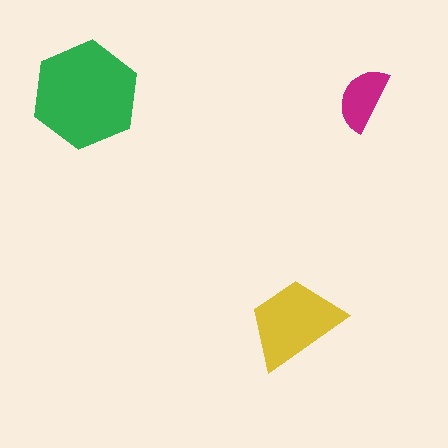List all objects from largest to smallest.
The green hexagon, the yellow trapezoid, the magenta semicircle.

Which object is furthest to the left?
The green hexagon is leftmost.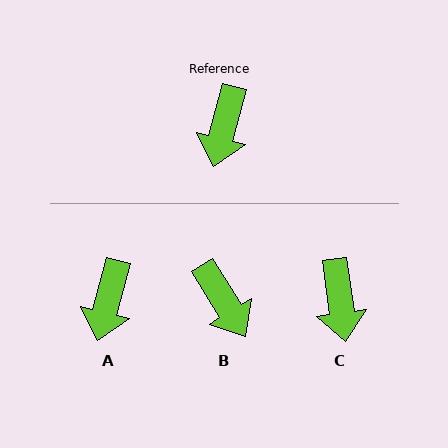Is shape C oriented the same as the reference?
No, it is off by about 22 degrees.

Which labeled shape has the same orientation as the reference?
A.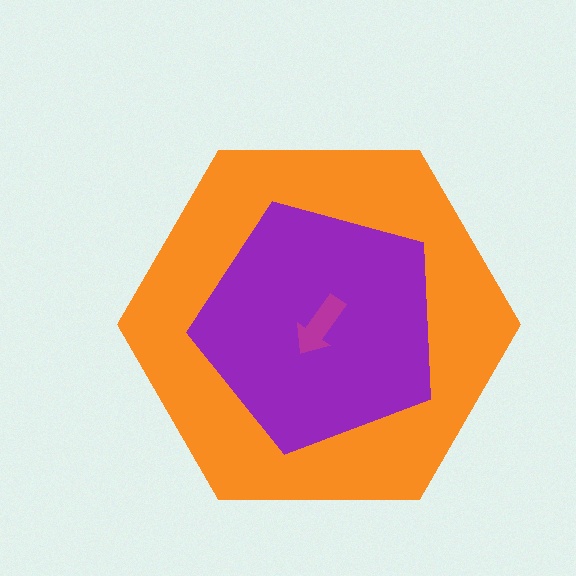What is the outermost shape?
The orange hexagon.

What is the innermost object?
The magenta arrow.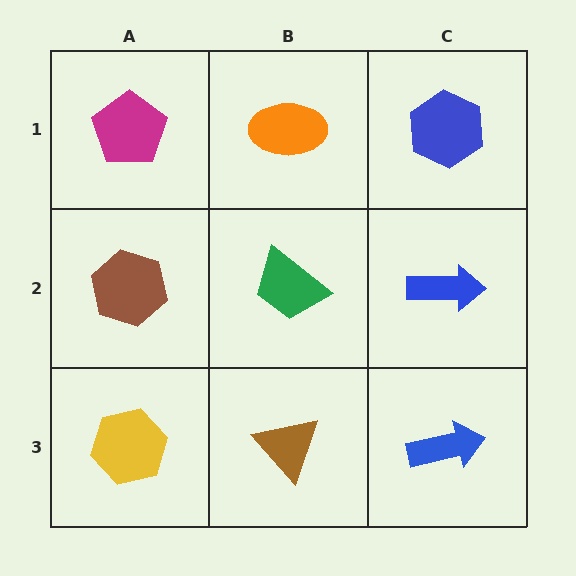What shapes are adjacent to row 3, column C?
A blue arrow (row 2, column C), a brown triangle (row 3, column B).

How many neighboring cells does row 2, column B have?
4.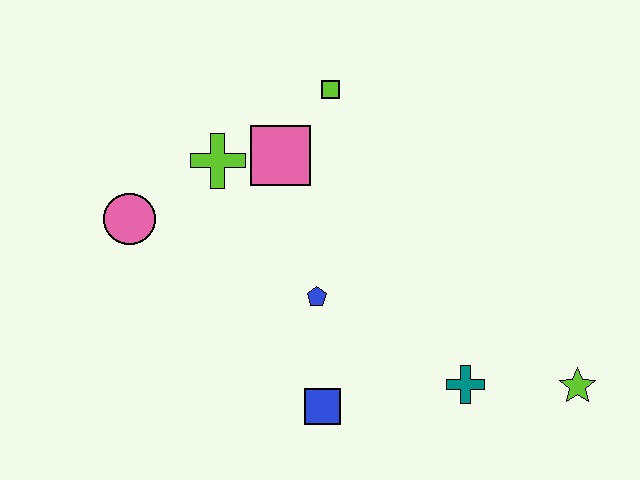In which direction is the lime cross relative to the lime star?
The lime cross is to the left of the lime star.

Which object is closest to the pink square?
The lime cross is closest to the pink square.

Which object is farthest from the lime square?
The lime star is farthest from the lime square.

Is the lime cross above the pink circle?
Yes